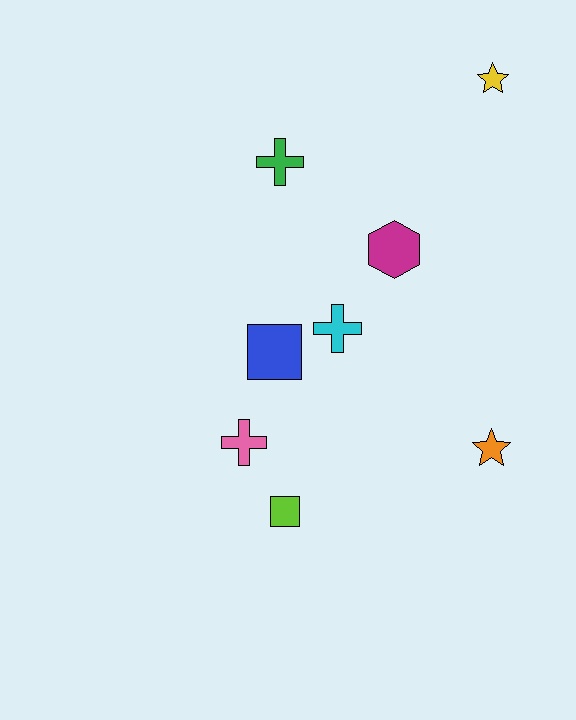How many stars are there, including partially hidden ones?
There are 2 stars.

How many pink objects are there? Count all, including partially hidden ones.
There is 1 pink object.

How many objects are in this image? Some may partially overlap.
There are 8 objects.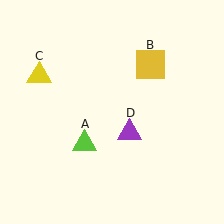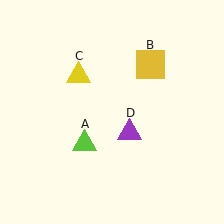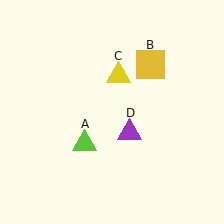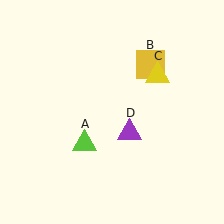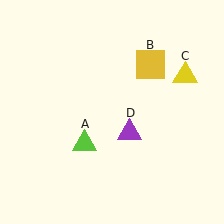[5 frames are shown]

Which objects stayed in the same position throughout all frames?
Lime triangle (object A) and yellow square (object B) and purple triangle (object D) remained stationary.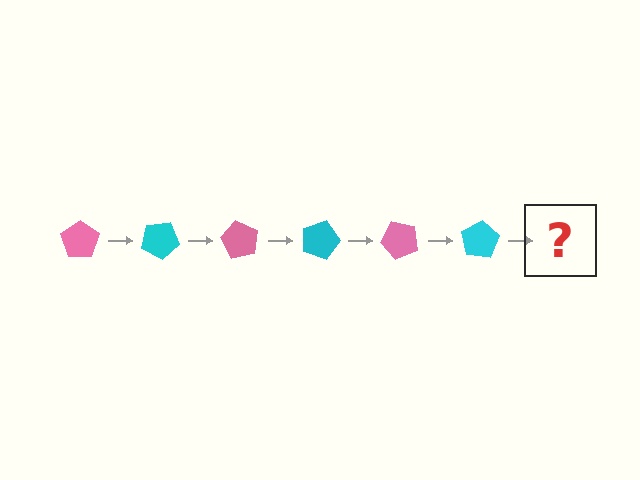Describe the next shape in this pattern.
It should be a pink pentagon, rotated 180 degrees from the start.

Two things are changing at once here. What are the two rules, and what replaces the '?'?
The two rules are that it rotates 30 degrees each step and the color cycles through pink and cyan. The '?' should be a pink pentagon, rotated 180 degrees from the start.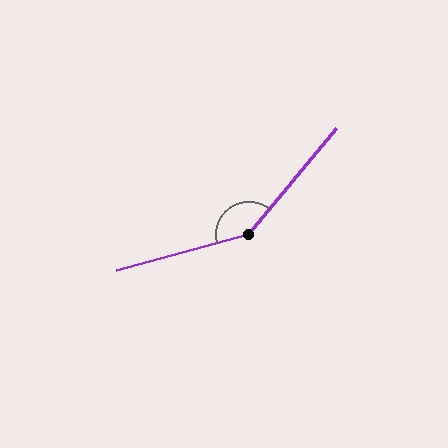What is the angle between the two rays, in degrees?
Approximately 145 degrees.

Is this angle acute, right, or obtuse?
It is obtuse.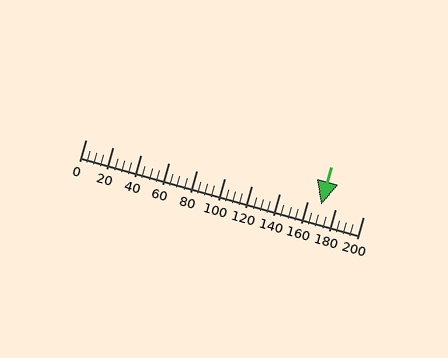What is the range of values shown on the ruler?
The ruler shows values from 0 to 200.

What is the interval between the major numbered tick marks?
The major tick marks are spaced 20 units apart.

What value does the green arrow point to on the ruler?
The green arrow points to approximately 170.